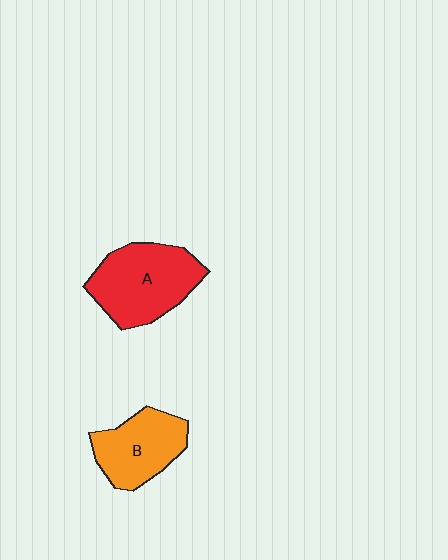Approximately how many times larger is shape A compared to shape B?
Approximately 1.3 times.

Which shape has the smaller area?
Shape B (orange).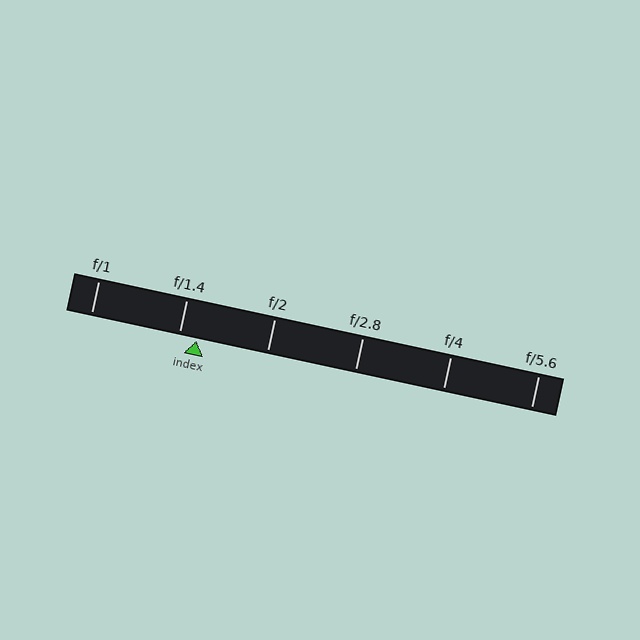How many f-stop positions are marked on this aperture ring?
There are 6 f-stop positions marked.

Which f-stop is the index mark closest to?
The index mark is closest to f/1.4.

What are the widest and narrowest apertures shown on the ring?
The widest aperture shown is f/1 and the narrowest is f/5.6.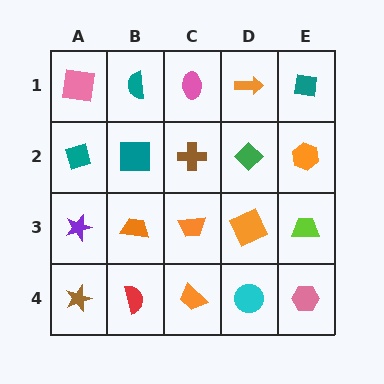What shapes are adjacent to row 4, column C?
An orange trapezoid (row 3, column C), a red semicircle (row 4, column B), a cyan circle (row 4, column D).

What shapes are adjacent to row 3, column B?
A teal square (row 2, column B), a red semicircle (row 4, column B), a purple star (row 3, column A), an orange trapezoid (row 3, column C).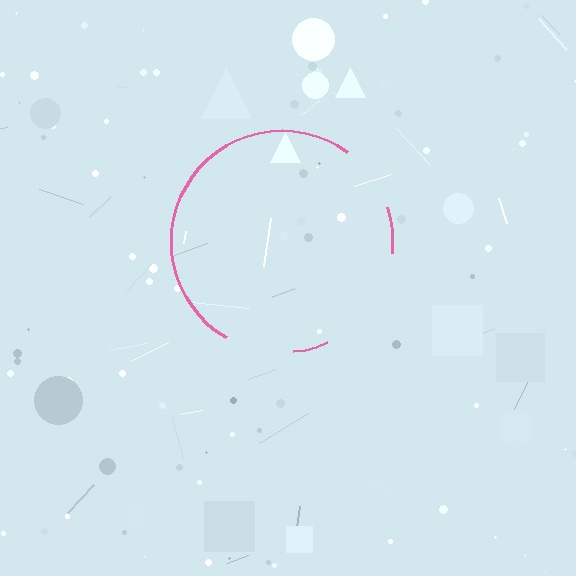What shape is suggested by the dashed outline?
The dashed outline suggests a circle.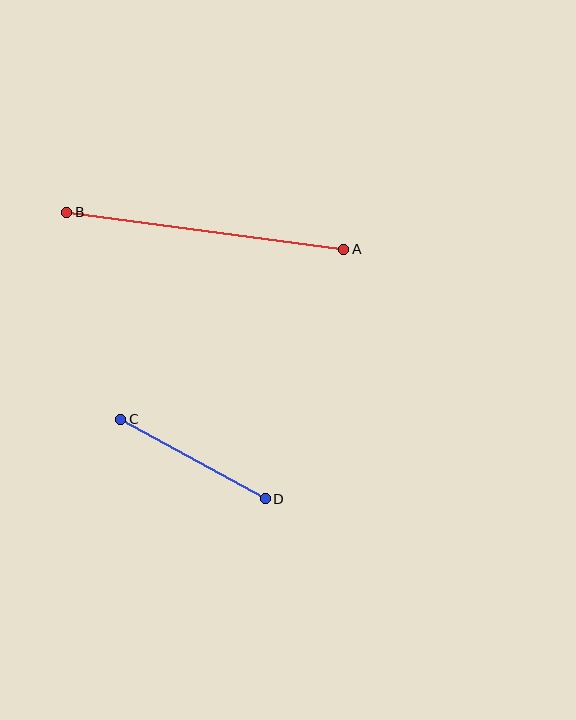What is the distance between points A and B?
The distance is approximately 280 pixels.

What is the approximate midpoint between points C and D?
The midpoint is at approximately (193, 459) pixels.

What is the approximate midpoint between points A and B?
The midpoint is at approximately (205, 231) pixels.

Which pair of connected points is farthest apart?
Points A and B are farthest apart.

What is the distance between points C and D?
The distance is approximately 165 pixels.